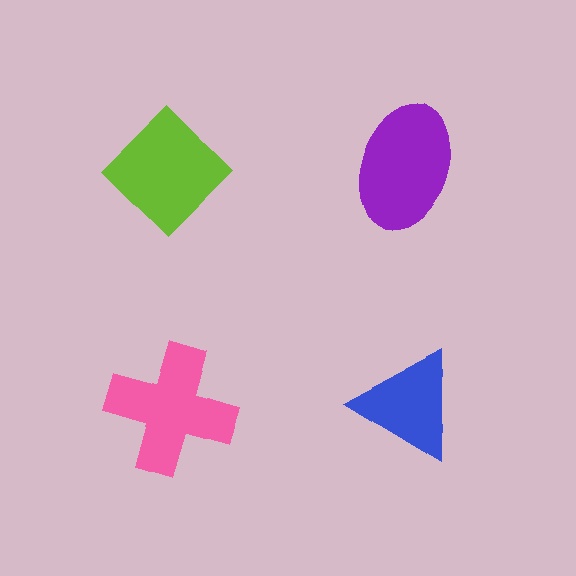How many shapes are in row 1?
2 shapes.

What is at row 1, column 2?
A purple ellipse.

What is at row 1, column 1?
A lime diamond.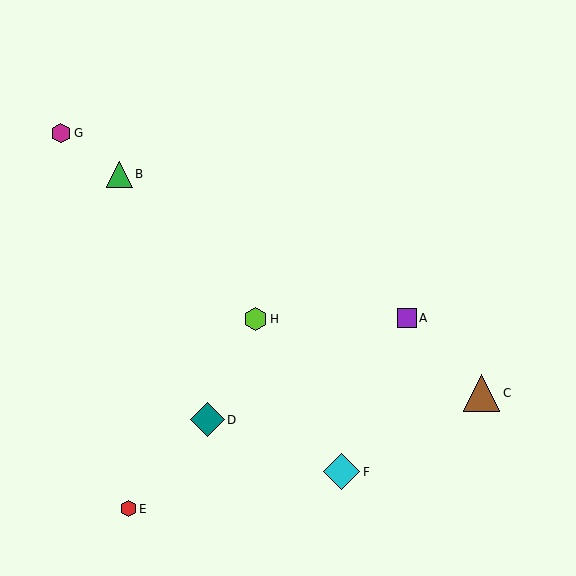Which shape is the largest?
The cyan diamond (labeled F) is the largest.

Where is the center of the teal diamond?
The center of the teal diamond is at (207, 420).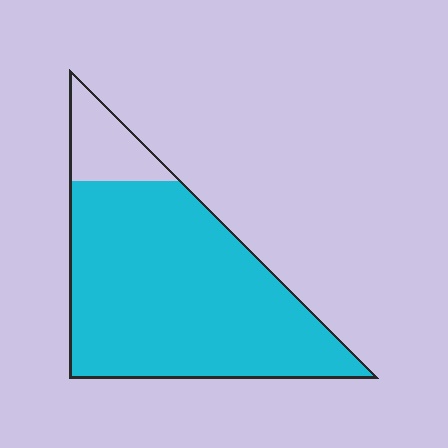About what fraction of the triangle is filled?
About seven eighths (7/8).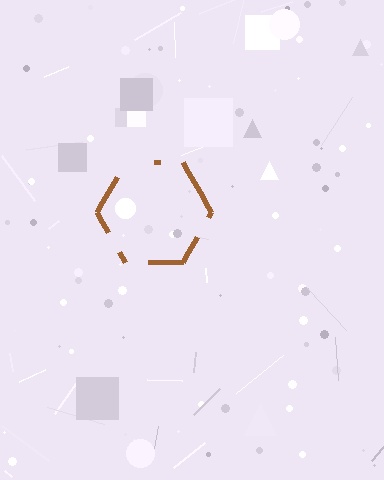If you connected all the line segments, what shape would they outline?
They would outline a hexagon.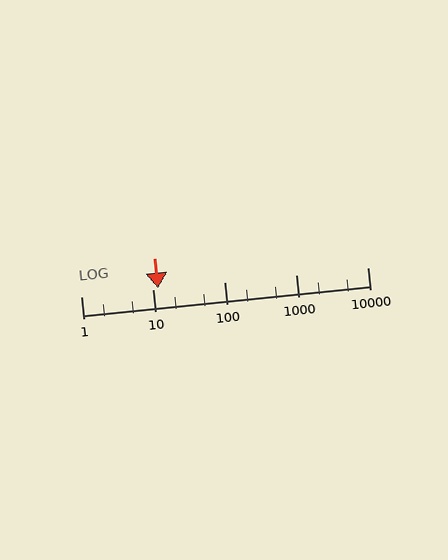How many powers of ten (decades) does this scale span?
The scale spans 4 decades, from 1 to 10000.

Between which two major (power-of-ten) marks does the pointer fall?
The pointer is between 10 and 100.